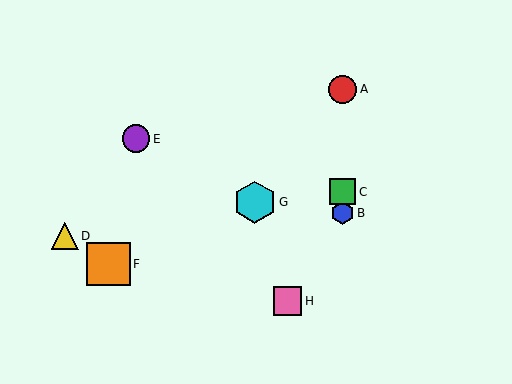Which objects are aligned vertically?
Objects A, B, C are aligned vertically.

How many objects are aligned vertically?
3 objects (A, B, C) are aligned vertically.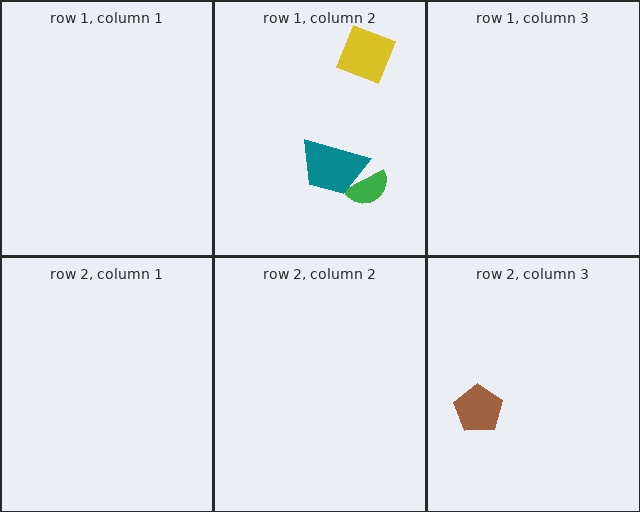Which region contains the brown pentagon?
The row 2, column 3 region.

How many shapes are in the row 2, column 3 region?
1.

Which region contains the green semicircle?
The row 1, column 2 region.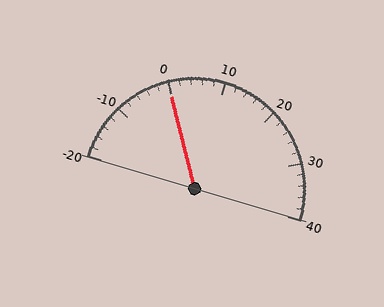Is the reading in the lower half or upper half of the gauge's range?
The reading is in the lower half of the range (-20 to 40).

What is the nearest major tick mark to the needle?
The nearest major tick mark is 0.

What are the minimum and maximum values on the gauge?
The gauge ranges from -20 to 40.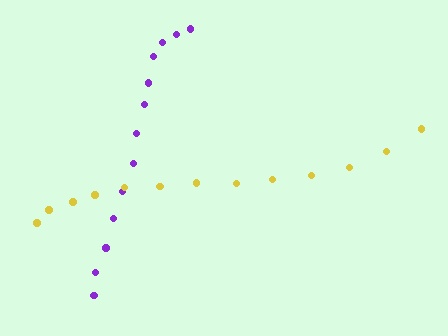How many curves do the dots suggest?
There are 2 distinct paths.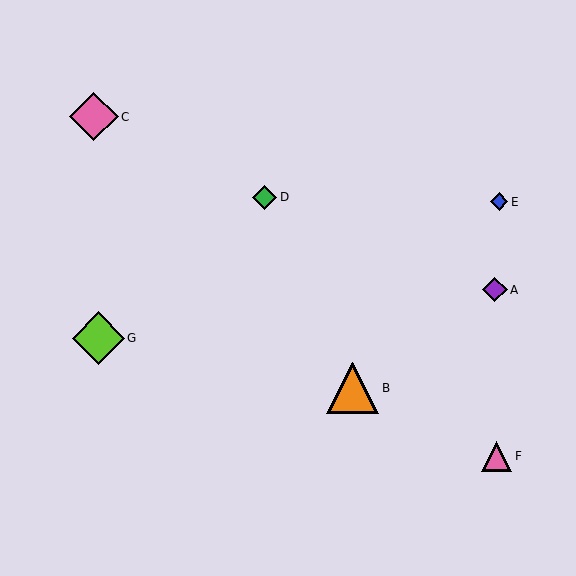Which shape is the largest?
The lime diamond (labeled G) is the largest.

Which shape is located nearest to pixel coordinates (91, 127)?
The pink diamond (labeled C) at (94, 117) is nearest to that location.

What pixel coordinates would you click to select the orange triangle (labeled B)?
Click at (353, 388) to select the orange triangle B.